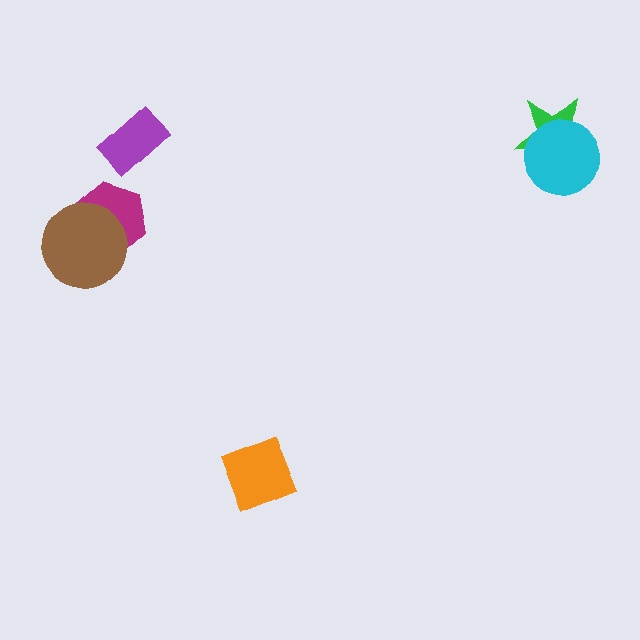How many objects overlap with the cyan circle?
1 object overlaps with the cyan circle.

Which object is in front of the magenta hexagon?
The brown circle is in front of the magenta hexagon.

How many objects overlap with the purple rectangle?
0 objects overlap with the purple rectangle.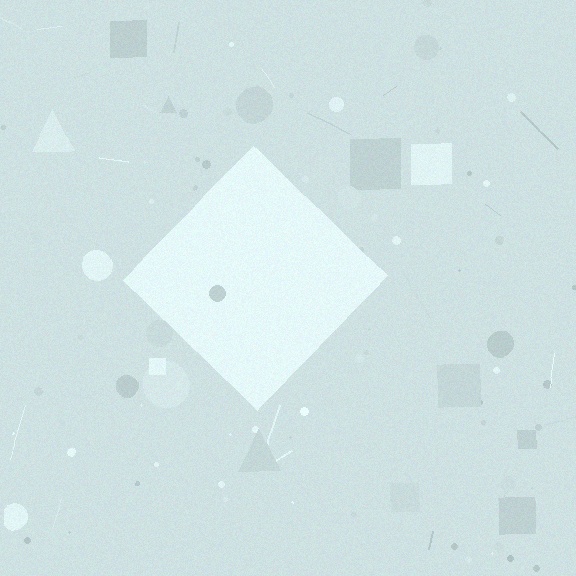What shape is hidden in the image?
A diamond is hidden in the image.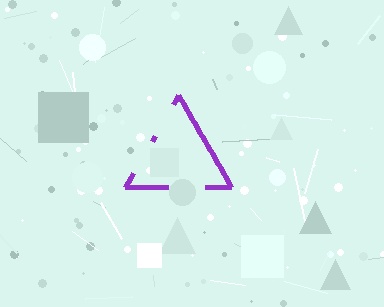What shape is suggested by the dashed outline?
The dashed outline suggests a triangle.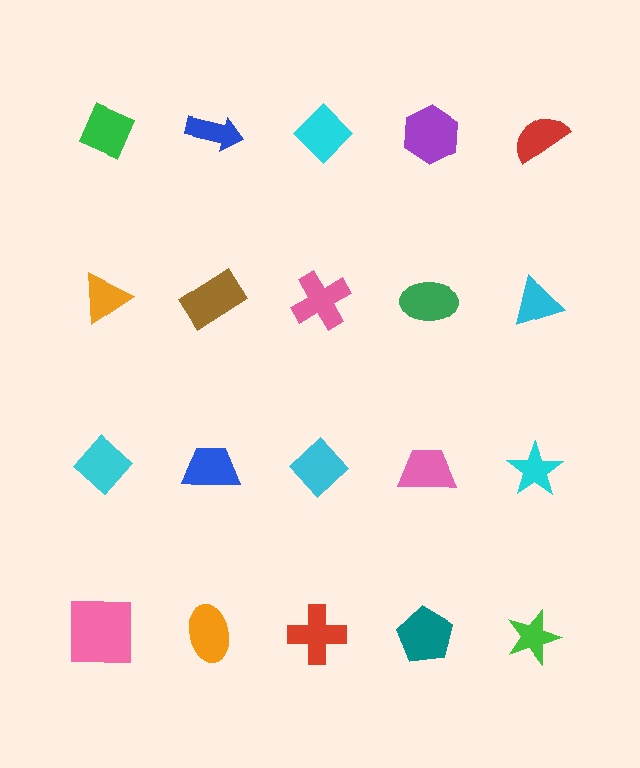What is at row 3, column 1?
A cyan diamond.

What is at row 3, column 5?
A cyan star.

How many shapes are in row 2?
5 shapes.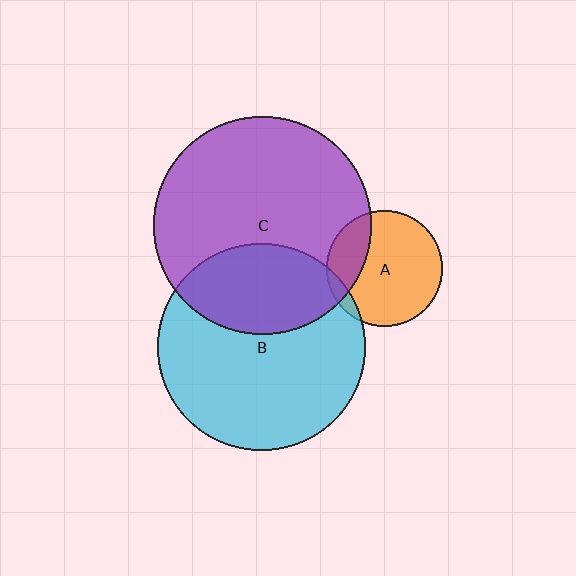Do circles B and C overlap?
Yes.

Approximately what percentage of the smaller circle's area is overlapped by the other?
Approximately 35%.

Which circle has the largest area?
Circle C (purple).